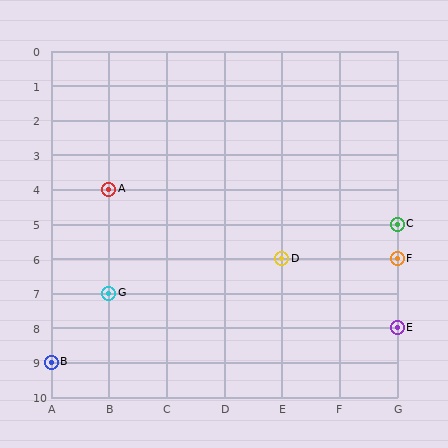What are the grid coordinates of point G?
Point G is at grid coordinates (B, 7).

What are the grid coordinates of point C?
Point C is at grid coordinates (G, 5).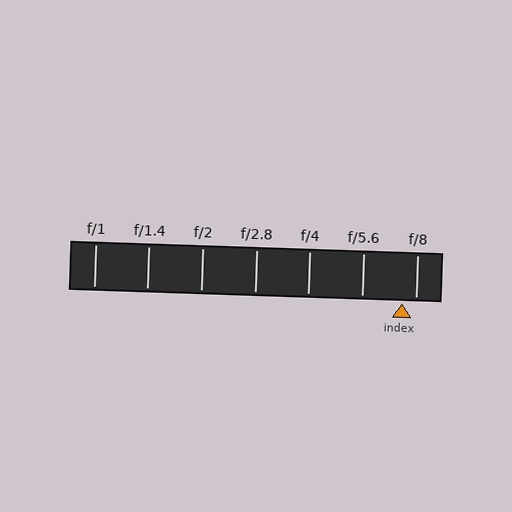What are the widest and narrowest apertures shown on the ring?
The widest aperture shown is f/1 and the narrowest is f/8.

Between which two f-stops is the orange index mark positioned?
The index mark is between f/5.6 and f/8.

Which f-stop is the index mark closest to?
The index mark is closest to f/8.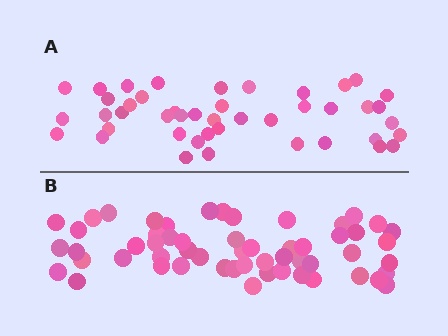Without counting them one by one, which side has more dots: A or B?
Region B (the bottom region) has more dots.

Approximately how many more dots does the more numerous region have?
Region B has roughly 12 or so more dots than region A.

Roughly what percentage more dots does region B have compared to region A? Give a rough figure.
About 25% more.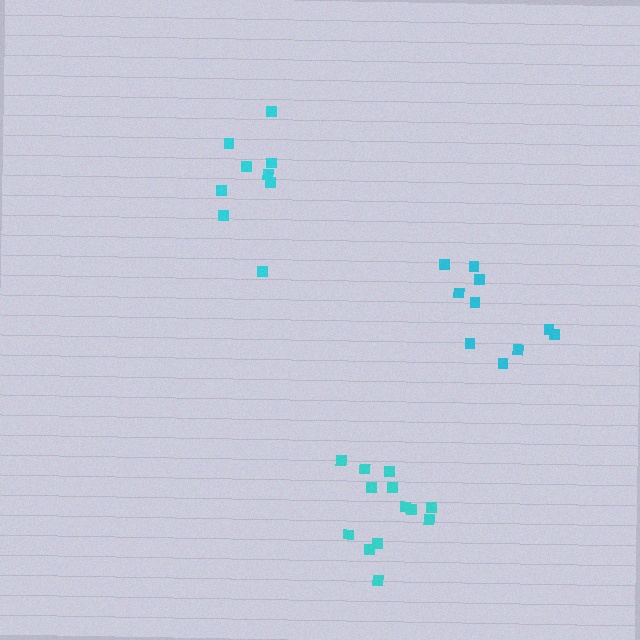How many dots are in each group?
Group 1: 13 dots, Group 2: 9 dots, Group 3: 10 dots (32 total).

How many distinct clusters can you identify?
There are 3 distinct clusters.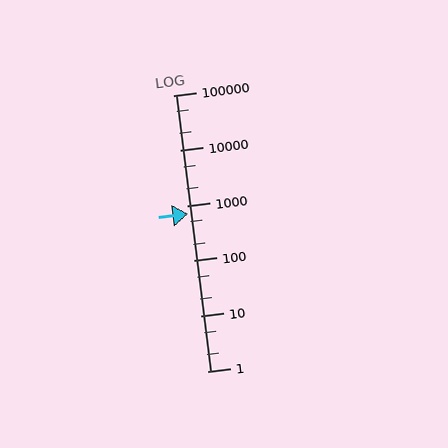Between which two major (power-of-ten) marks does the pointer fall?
The pointer is between 100 and 1000.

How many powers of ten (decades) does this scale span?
The scale spans 5 decades, from 1 to 100000.